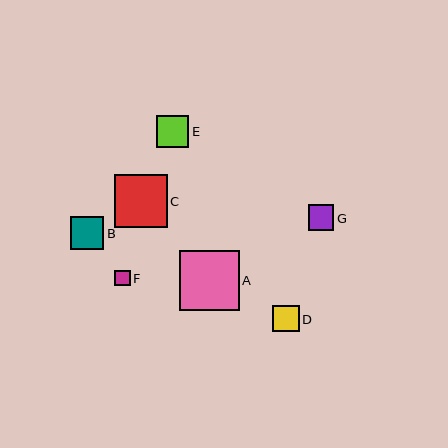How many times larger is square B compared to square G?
Square B is approximately 1.3 times the size of square G.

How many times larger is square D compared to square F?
Square D is approximately 1.7 times the size of square F.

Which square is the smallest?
Square F is the smallest with a size of approximately 16 pixels.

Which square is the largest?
Square A is the largest with a size of approximately 60 pixels.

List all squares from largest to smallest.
From largest to smallest: A, C, B, E, D, G, F.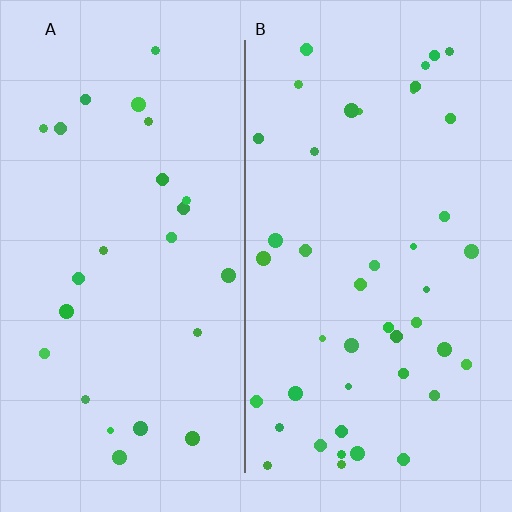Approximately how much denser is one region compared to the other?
Approximately 1.8× — region B over region A.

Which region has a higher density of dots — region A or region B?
B (the right).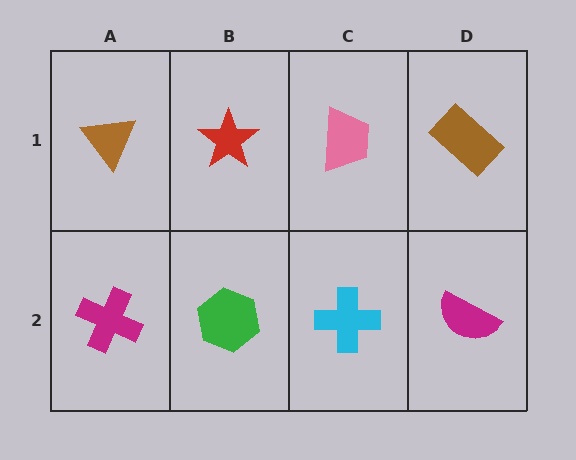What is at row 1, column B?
A red star.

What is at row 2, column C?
A cyan cross.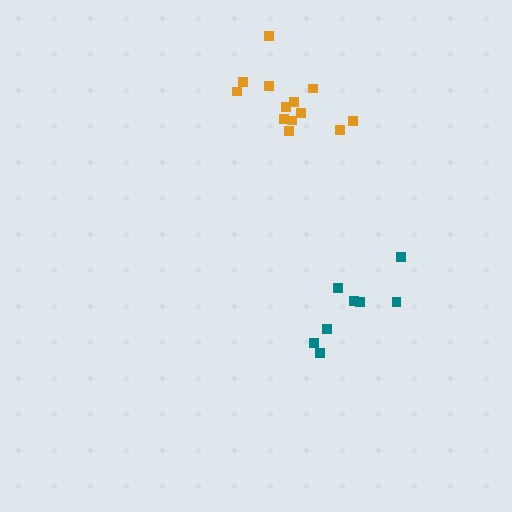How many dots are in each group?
Group 1: 13 dots, Group 2: 8 dots (21 total).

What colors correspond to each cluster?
The clusters are colored: orange, teal.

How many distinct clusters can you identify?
There are 2 distinct clusters.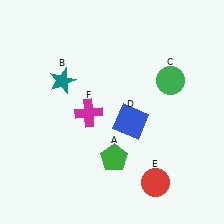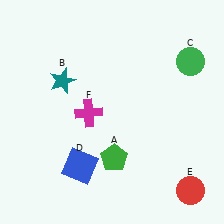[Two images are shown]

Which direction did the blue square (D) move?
The blue square (D) moved left.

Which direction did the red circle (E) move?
The red circle (E) moved right.